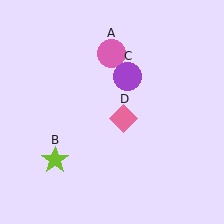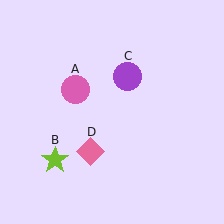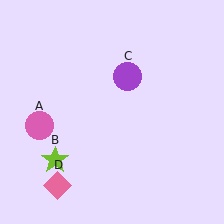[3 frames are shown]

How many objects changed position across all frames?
2 objects changed position: pink circle (object A), pink diamond (object D).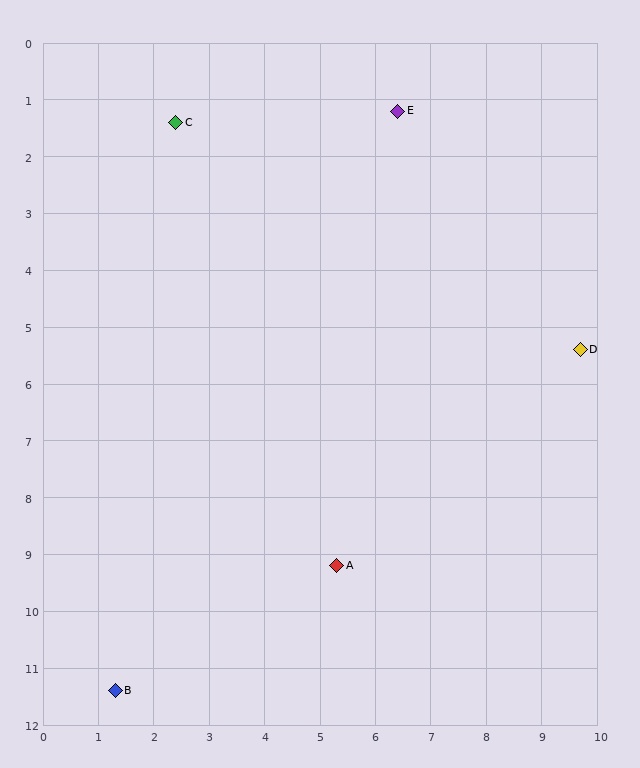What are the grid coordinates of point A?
Point A is at approximately (5.3, 9.2).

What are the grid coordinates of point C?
Point C is at approximately (2.4, 1.4).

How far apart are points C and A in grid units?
Points C and A are about 8.3 grid units apart.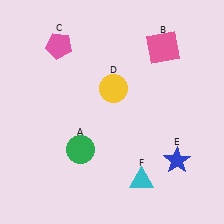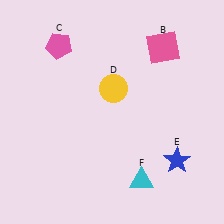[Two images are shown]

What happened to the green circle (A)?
The green circle (A) was removed in Image 2. It was in the bottom-left area of Image 1.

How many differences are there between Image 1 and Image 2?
There is 1 difference between the two images.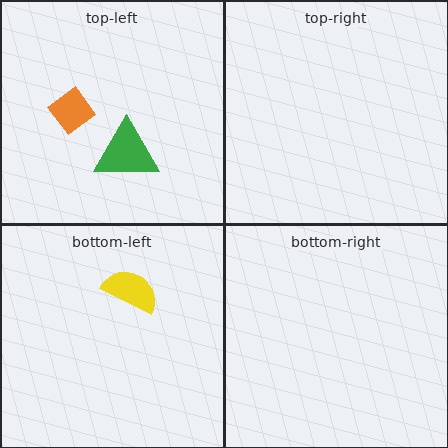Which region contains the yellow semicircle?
The bottom-left region.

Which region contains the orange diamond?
The top-left region.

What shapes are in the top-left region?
The orange diamond, the green triangle.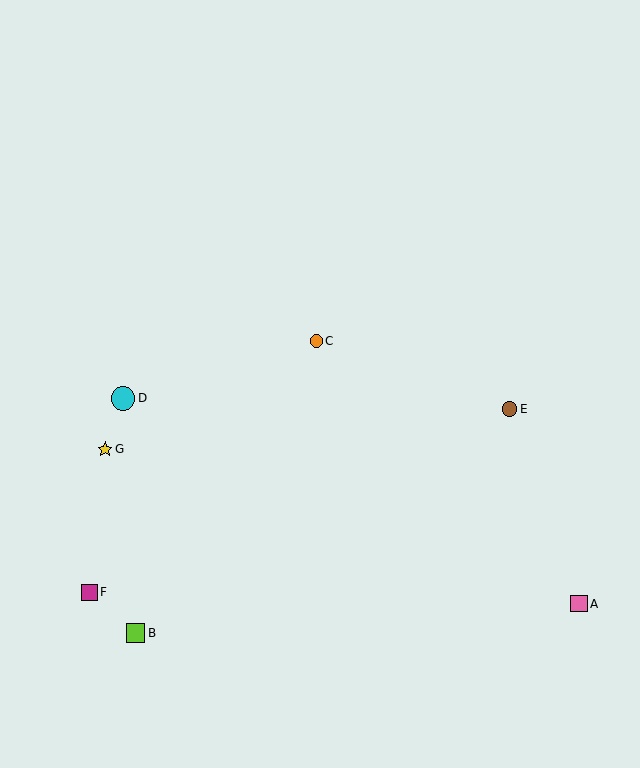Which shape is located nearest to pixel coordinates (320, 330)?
The orange circle (labeled C) at (316, 341) is nearest to that location.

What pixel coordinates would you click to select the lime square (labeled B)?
Click at (135, 633) to select the lime square B.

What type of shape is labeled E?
Shape E is a brown circle.